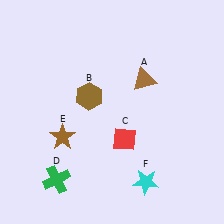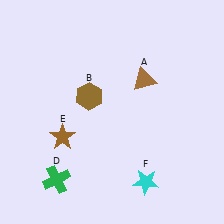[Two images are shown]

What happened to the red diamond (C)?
The red diamond (C) was removed in Image 2. It was in the bottom-right area of Image 1.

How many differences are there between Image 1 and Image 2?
There is 1 difference between the two images.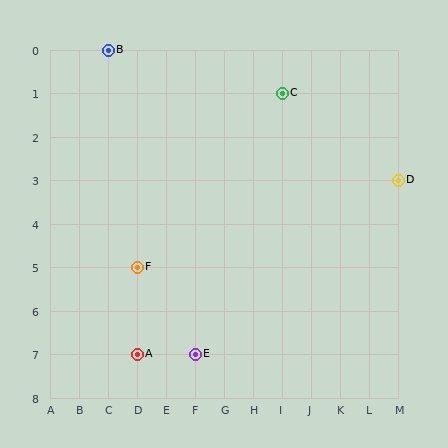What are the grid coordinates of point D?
Point D is at grid coordinates (M, 3).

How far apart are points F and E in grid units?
Points F and E are 2 columns and 2 rows apart (about 2.8 grid units diagonally).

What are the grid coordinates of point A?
Point A is at grid coordinates (D, 7).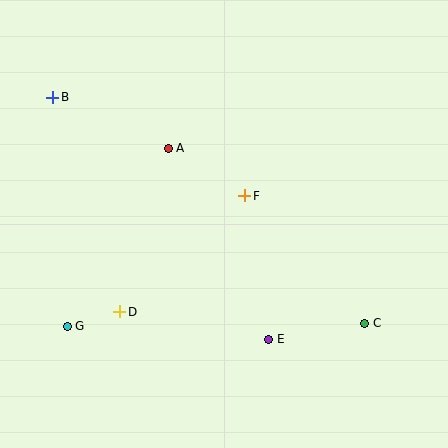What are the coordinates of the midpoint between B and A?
The midpoint between B and A is at (110, 123).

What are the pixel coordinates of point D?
Point D is at (120, 312).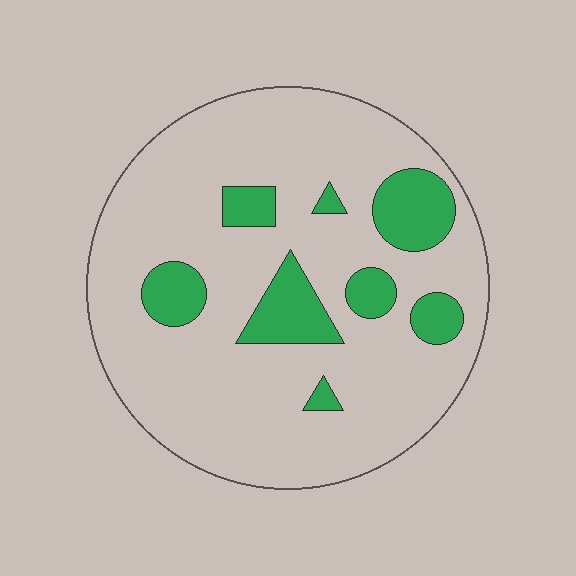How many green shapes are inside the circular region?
8.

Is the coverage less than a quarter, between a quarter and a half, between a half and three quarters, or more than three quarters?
Less than a quarter.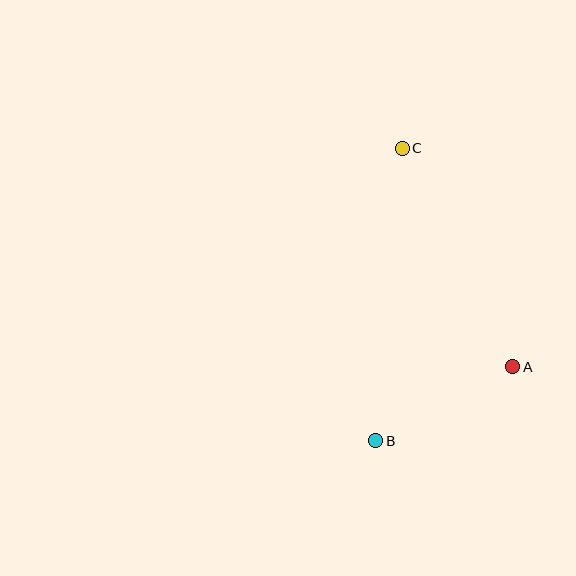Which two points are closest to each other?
Points A and B are closest to each other.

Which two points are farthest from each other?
Points B and C are farthest from each other.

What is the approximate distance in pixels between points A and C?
The distance between A and C is approximately 245 pixels.